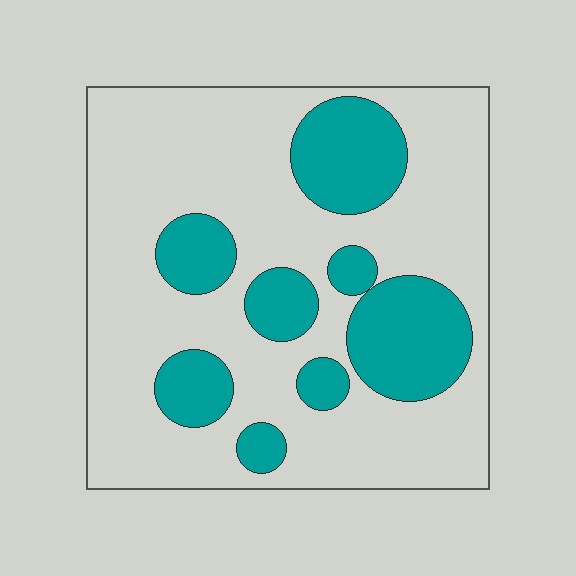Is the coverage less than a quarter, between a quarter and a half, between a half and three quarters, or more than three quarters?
Between a quarter and a half.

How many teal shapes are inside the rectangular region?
8.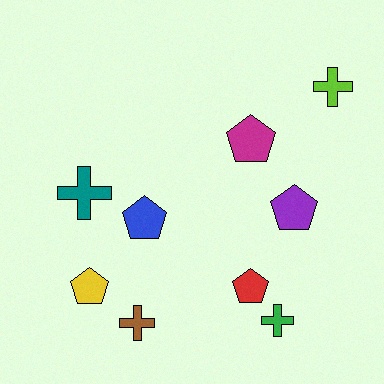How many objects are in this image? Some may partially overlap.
There are 9 objects.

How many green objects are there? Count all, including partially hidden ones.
There is 1 green object.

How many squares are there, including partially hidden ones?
There are no squares.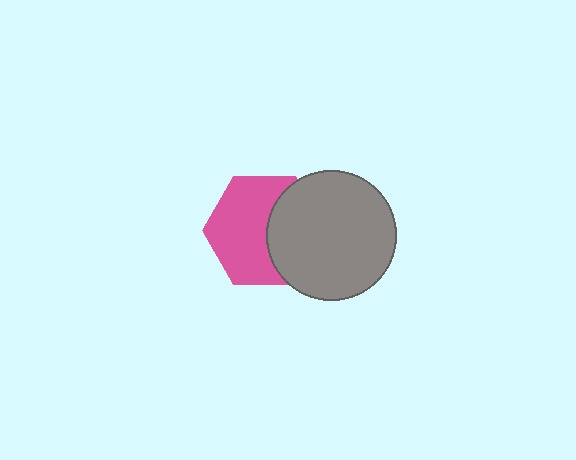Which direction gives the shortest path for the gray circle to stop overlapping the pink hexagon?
Moving right gives the shortest separation.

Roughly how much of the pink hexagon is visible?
About half of it is visible (roughly 61%).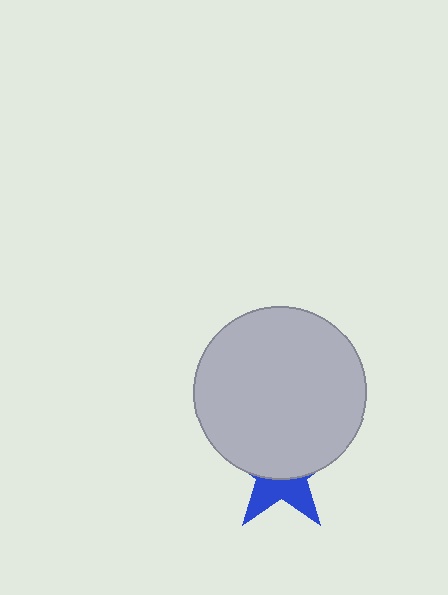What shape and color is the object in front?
The object in front is a light gray circle.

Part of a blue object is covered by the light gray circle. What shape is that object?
It is a star.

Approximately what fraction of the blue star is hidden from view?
Roughly 61% of the blue star is hidden behind the light gray circle.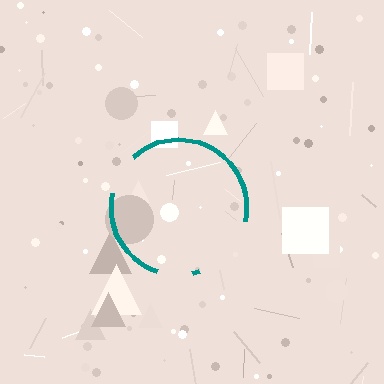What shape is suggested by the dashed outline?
The dashed outline suggests a circle.